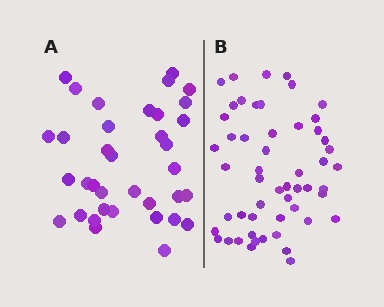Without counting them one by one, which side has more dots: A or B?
Region B (the right region) has more dots.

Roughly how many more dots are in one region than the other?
Region B has approximately 15 more dots than region A.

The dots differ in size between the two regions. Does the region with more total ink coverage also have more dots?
No. Region A has more total ink coverage because its dots are larger, but region B actually contains more individual dots. Total area can be misleading — the number of items is what matters here.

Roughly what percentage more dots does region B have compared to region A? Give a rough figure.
About 45% more.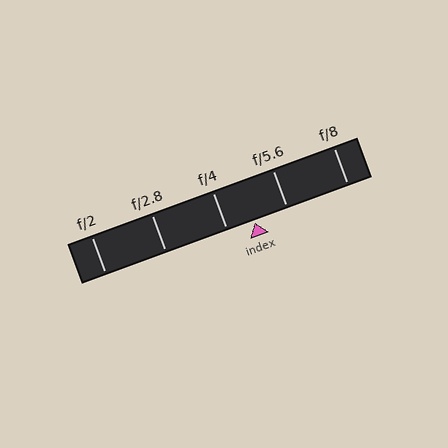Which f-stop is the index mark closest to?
The index mark is closest to f/4.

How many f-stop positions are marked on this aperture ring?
There are 5 f-stop positions marked.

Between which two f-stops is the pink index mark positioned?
The index mark is between f/4 and f/5.6.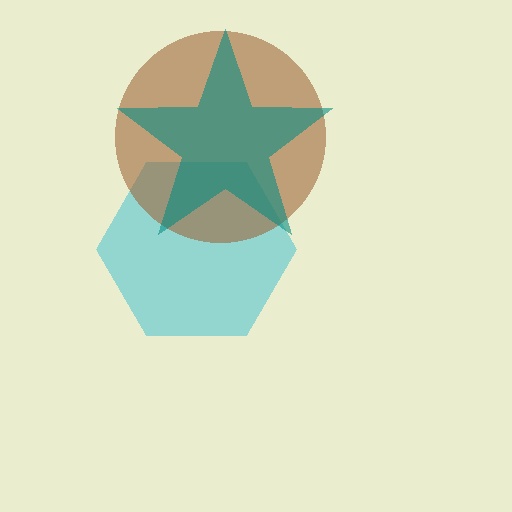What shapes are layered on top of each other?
The layered shapes are: a cyan hexagon, a brown circle, a teal star.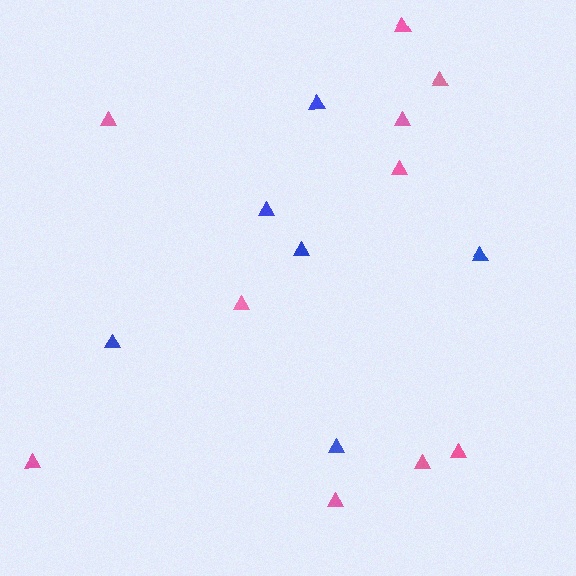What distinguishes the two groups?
There are 2 groups: one group of pink triangles (10) and one group of blue triangles (6).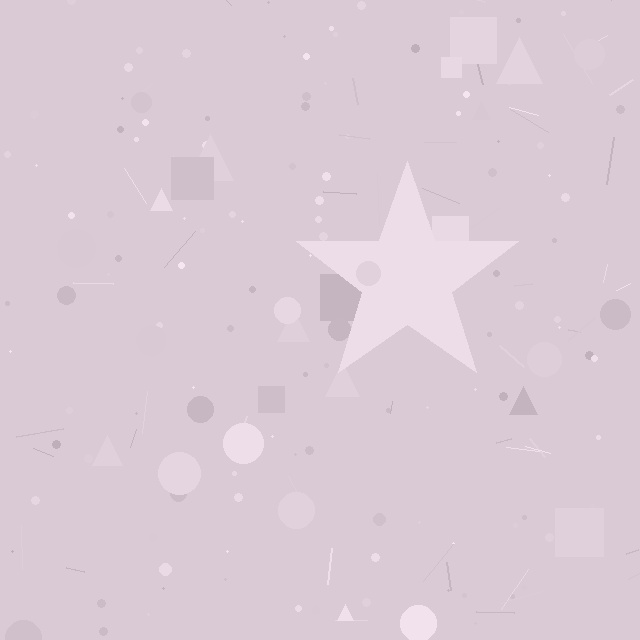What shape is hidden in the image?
A star is hidden in the image.